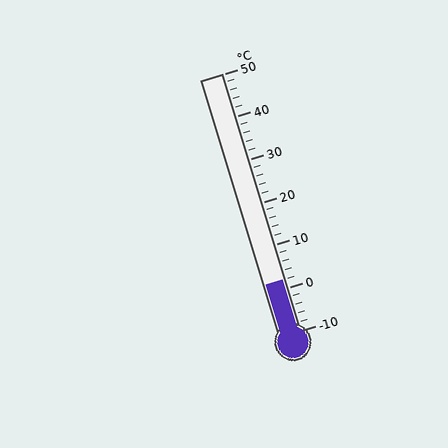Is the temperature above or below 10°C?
The temperature is below 10°C.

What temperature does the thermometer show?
The thermometer shows approximately 2°C.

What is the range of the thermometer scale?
The thermometer scale ranges from -10°C to 50°C.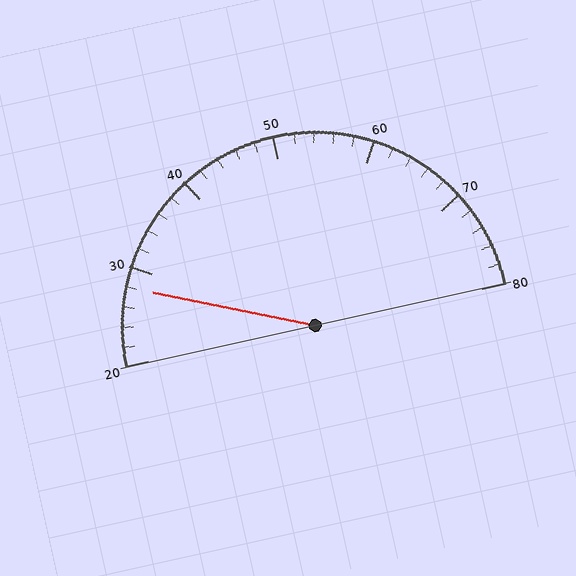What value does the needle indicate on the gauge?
The needle indicates approximately 28.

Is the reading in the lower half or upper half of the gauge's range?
The reading is in the lower half of the range (20 to 80).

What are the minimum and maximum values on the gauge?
The gauge ranges from 20 to 80.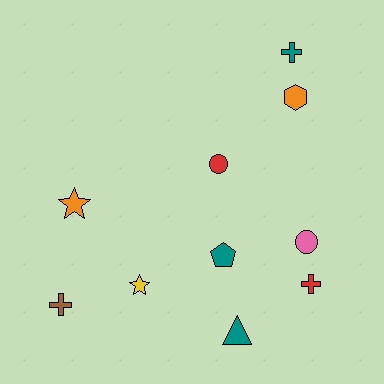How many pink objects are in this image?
There is 1 pink object.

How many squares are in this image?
There are no squares.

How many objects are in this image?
There are 10 objects.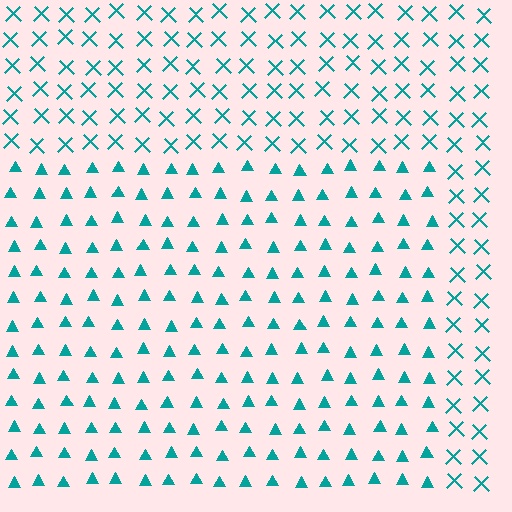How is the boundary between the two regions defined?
The boundary is defined by a change in element shape: triangles inside vs. X marks outside. All elements share the same color and spacing.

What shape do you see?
I see a rectangle.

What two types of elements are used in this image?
The image uses triangles inside the rectangle region and X marks outside it.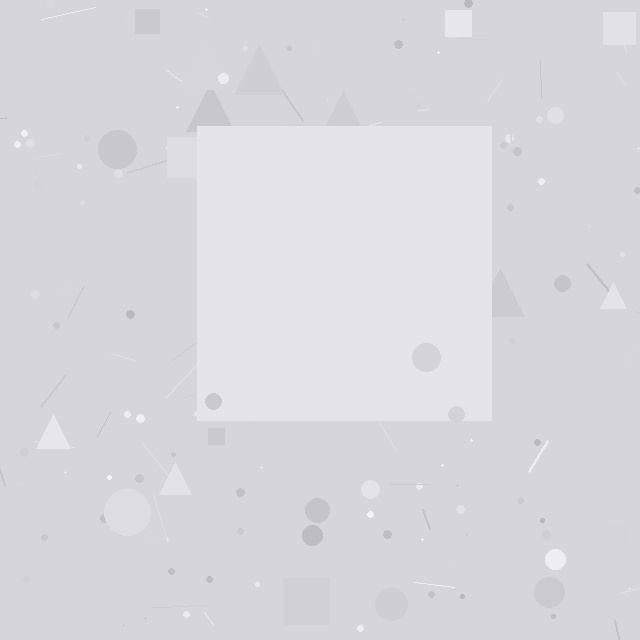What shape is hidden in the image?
A square is hidden in the image.